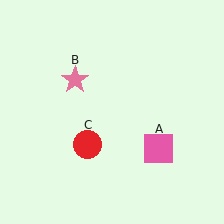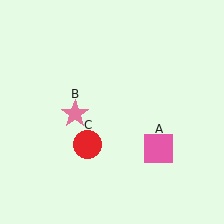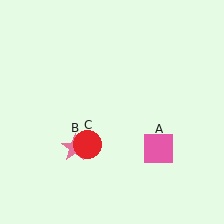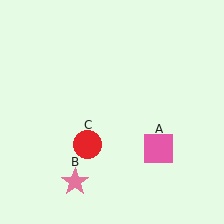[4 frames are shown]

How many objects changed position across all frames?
1 object changed position: pink star (object B).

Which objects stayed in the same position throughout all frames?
Pink square (object A) and red circle (object C) remained stationary.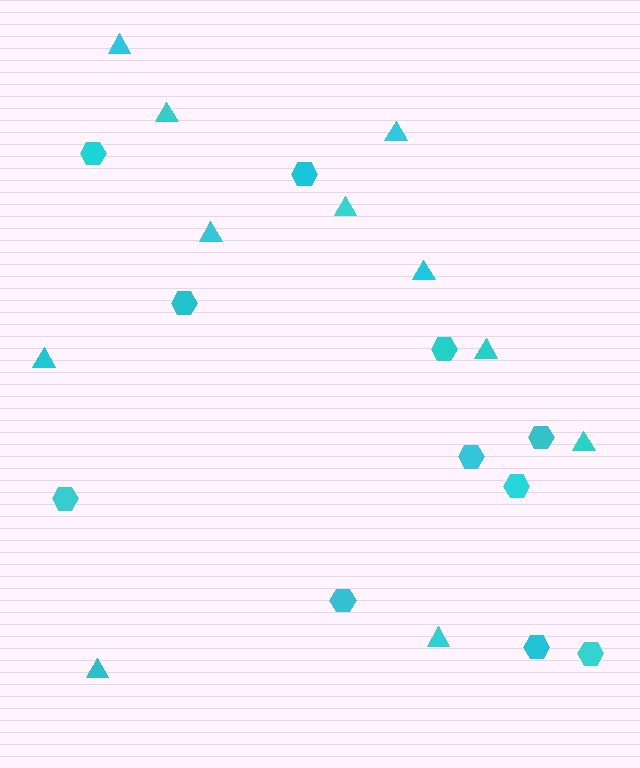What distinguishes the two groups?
There are 2 groups: one group of triangles (11) and one group of hexagons (11).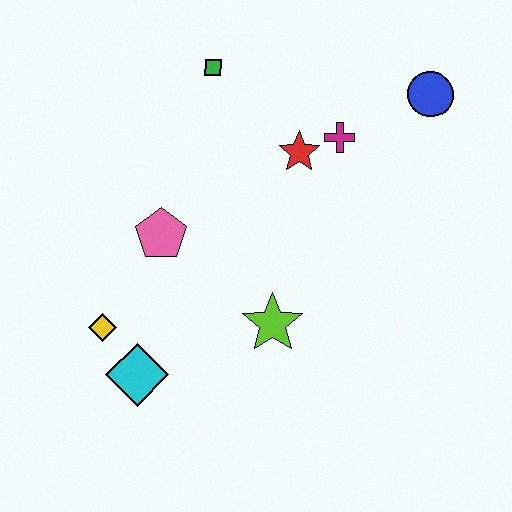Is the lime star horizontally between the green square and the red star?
Yes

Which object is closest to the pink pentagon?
The yellow diamond is closest to the pink pentagon.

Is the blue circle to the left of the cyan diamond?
No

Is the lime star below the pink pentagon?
Yes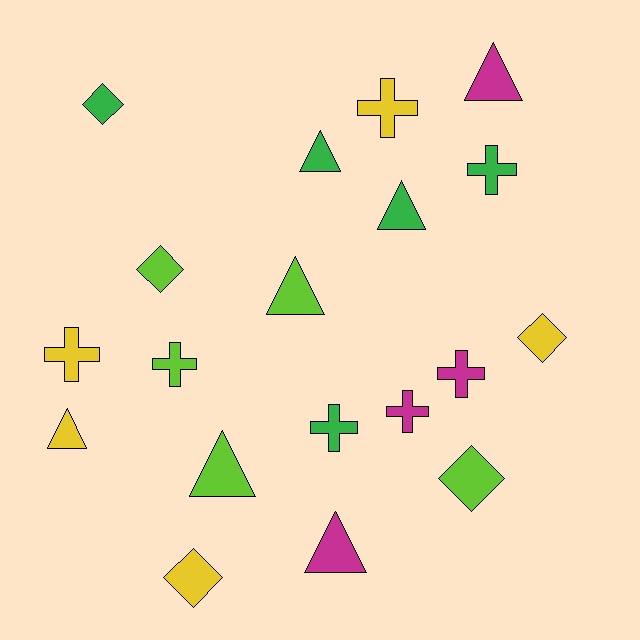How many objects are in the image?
There are 19 objects.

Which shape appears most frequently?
Triangle, with 7 objects.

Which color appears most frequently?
Lime, with 5 objects.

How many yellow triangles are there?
There is 1 yellow triangle.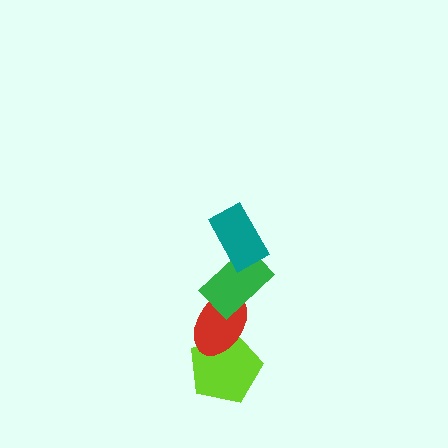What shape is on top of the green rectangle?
The teal rectangle is on top of the green rectangle.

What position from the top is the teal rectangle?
The teal rectangle is 1st from the top.